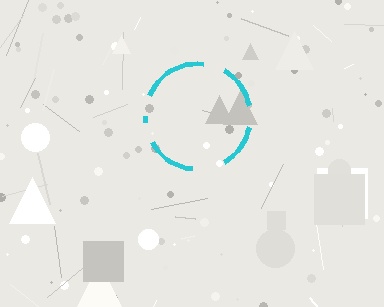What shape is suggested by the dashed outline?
The dashed outline suggests a circle.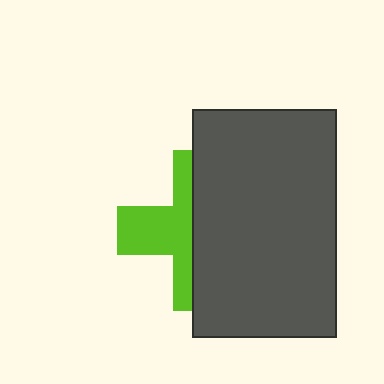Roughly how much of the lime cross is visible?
A small part of it is visible (roughly 43%).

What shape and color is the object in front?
The object in front is a dark gray rectangle.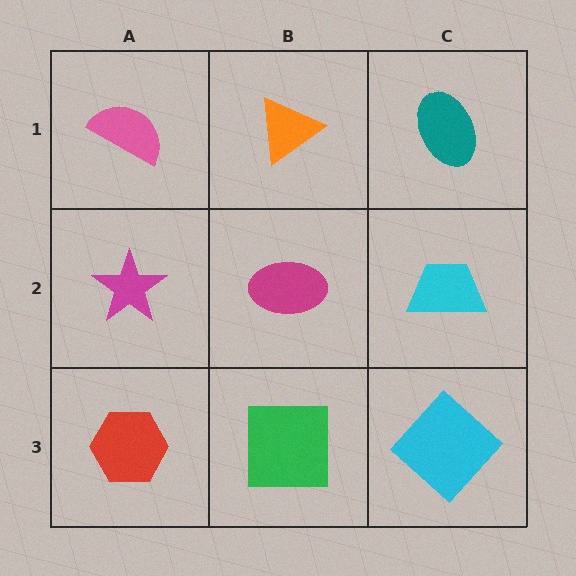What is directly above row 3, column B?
A magenta ellipse.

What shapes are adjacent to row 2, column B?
An orange triangle (row 1, column B), a green square (row 3, column B), a magenta star (row 2, column A), a cyan trapezoid (row 2, column C).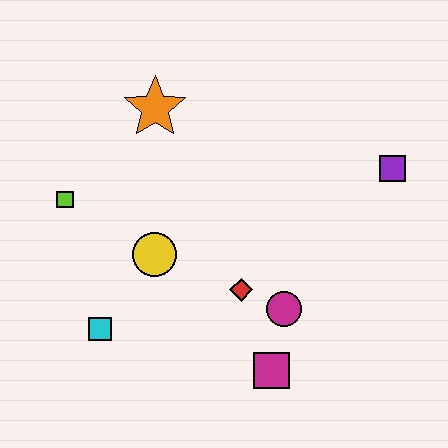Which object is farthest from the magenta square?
The orange star is farthest from the magenta square.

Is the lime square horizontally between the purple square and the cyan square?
No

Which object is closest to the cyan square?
The yellow circle is closest to the cyan square.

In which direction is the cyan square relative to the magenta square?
The cyan square is to the left of the magenta square.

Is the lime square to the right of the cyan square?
No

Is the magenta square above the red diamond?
No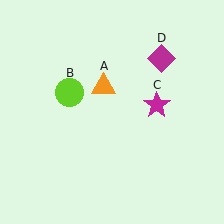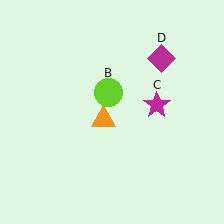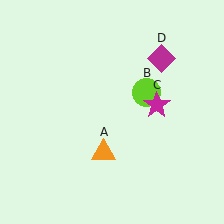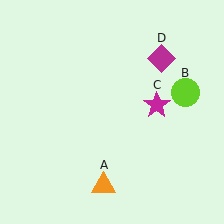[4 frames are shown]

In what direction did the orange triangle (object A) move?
The orange triangle (object A) moved down.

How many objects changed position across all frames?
2 objects changed position: orange triangle (object A), lime circle (object B).